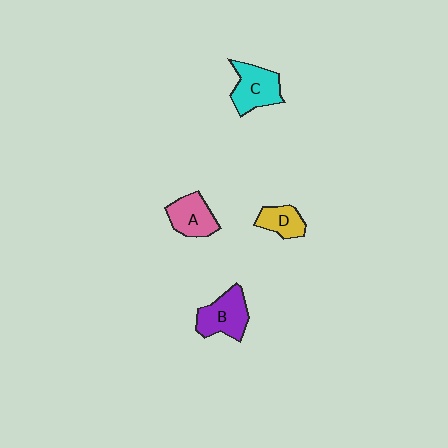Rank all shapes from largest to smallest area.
From largest to smallest: B (purple), C (cyan), A (pink), D (yellow).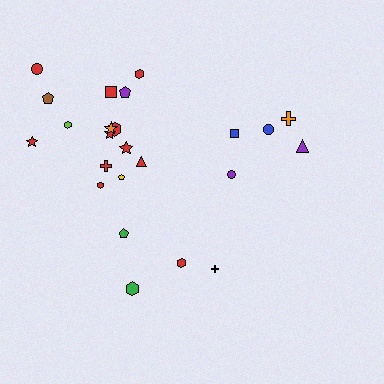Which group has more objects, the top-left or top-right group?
The top-left group.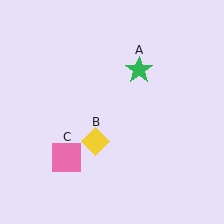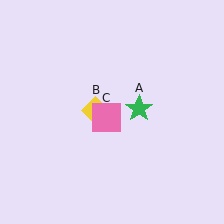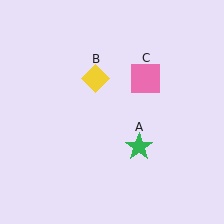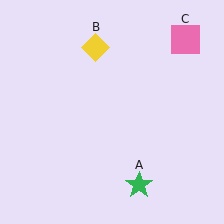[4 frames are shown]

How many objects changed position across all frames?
3 objects changed position: green star (object A), yellow diamond (object B), pink square (object C).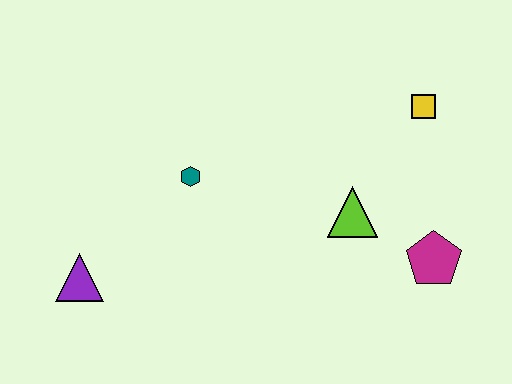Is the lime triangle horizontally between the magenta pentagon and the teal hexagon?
Yes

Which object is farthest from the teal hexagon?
The magenta pentagon is farthest from the teal hexagon.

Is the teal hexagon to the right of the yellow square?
No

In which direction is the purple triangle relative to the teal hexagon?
The purple triangle is to the left of the teal hexagon.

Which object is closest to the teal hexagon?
The purple triangle is closest to the teal hexagon.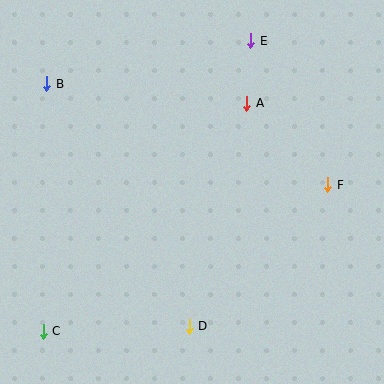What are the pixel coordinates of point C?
Point C is at (43, 332).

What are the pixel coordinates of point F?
Point F is at (328, 185).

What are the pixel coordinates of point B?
Point B is at (47, 84).